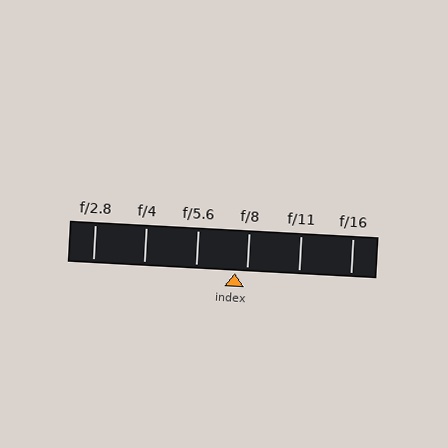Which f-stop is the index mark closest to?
The index mark is closest to f/8.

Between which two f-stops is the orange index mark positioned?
The index mark is between f/5.6 and f/8.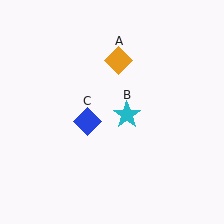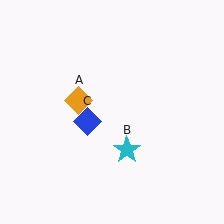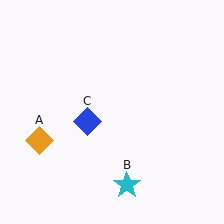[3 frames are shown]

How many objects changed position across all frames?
2 objects changed position: orange diamond (object A), cyan star (object B).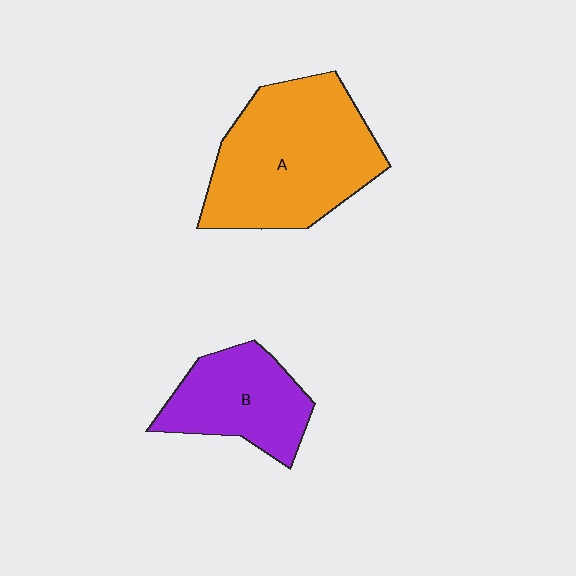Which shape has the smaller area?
Shape B (purple).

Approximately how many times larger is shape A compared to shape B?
Approximately 1.7 times.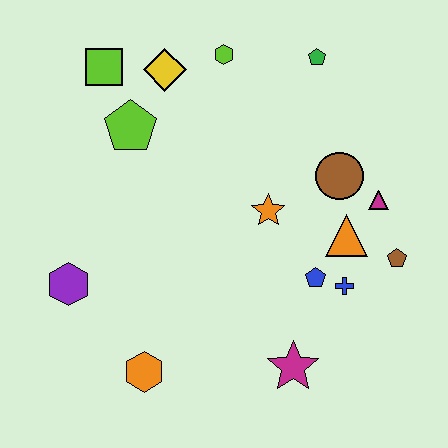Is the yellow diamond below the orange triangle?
No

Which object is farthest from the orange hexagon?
The green pentagon is farthest from the orange hexagon.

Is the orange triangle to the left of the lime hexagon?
No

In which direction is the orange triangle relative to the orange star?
The orange triangle is to the right of the orange star.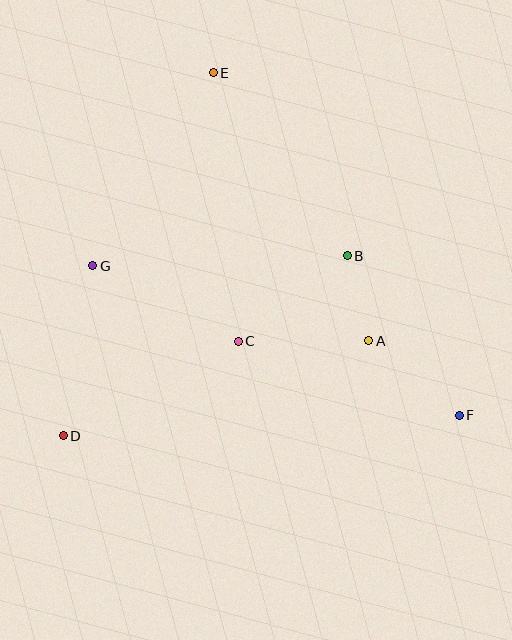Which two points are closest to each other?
Points A and B are closest to each other.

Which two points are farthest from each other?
Points E and F are farthest from each other.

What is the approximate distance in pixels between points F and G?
The distance between F and G is approximately 396 pixels.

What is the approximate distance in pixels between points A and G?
The distance between A and G is approximately 286 pixels.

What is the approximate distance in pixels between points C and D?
The distance between C and D is approximately 199 pixels.